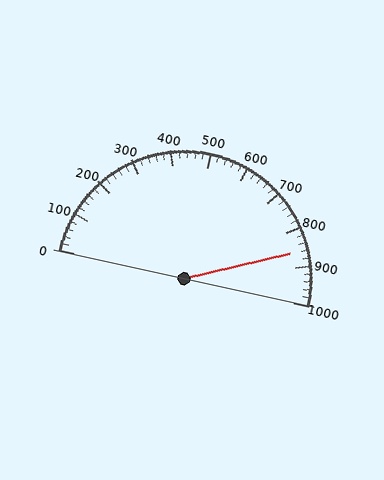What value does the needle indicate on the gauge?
The needle indicates approximately 860.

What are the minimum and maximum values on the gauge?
The gauge ranges from 0 to 1000.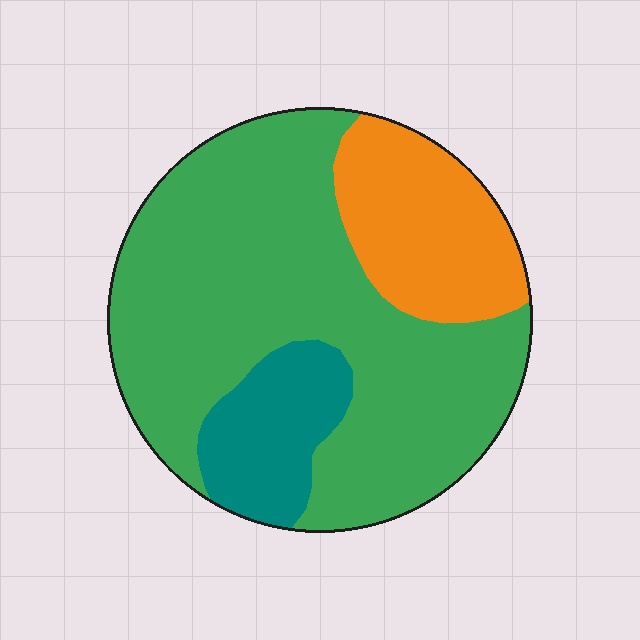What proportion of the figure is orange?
Orange covers 20% of the figure.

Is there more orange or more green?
Green.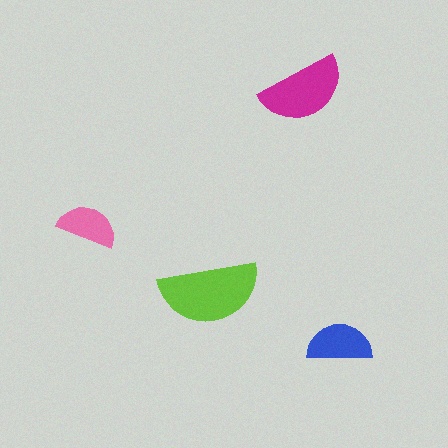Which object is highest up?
The magenta semicircle is topmost.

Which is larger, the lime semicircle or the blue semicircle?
The lime one.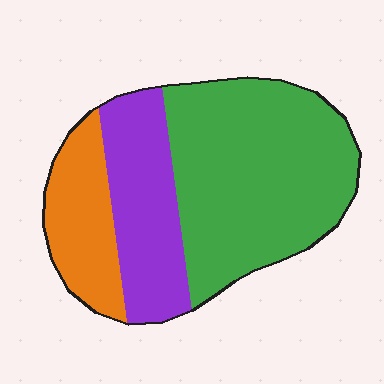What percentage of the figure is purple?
Purple takes up about one quarter (1/4) of the figure.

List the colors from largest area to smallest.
From largest to smallest: green, purple, orange.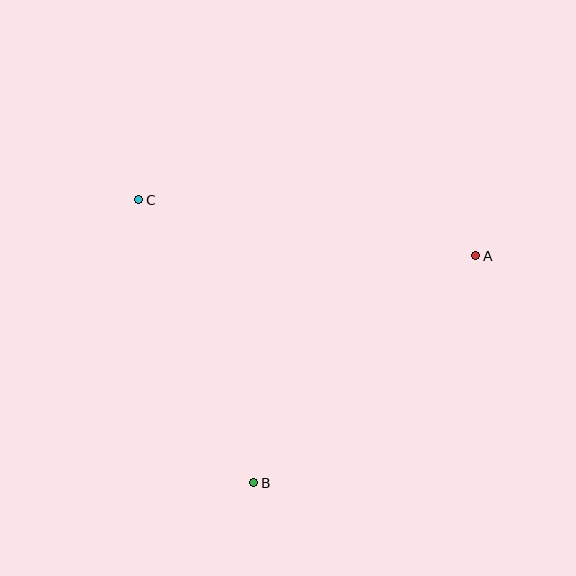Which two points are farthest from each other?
Points A and C are farthest from each other.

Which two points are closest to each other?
Points B and C are closest to each other.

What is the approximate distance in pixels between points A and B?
The distance between A and B is approximately 317 pixels.